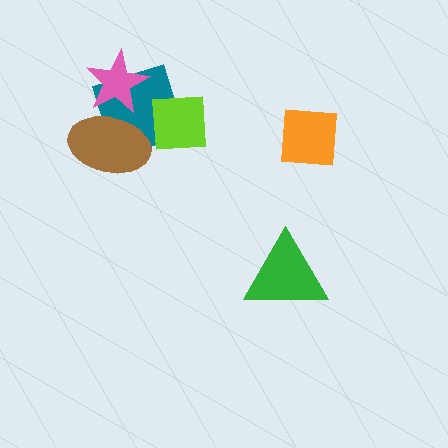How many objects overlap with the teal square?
3 objects overlap with the teal square.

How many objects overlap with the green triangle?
0 objects overlap with the green triangle.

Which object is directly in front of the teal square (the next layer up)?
The lime square is directly in front of the teal square.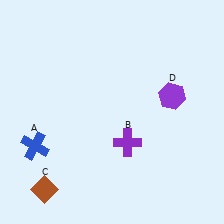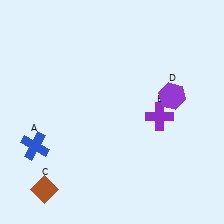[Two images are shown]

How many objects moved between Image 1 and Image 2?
1 object moved between the two images.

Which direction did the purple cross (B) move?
The purple cross (B) moved right.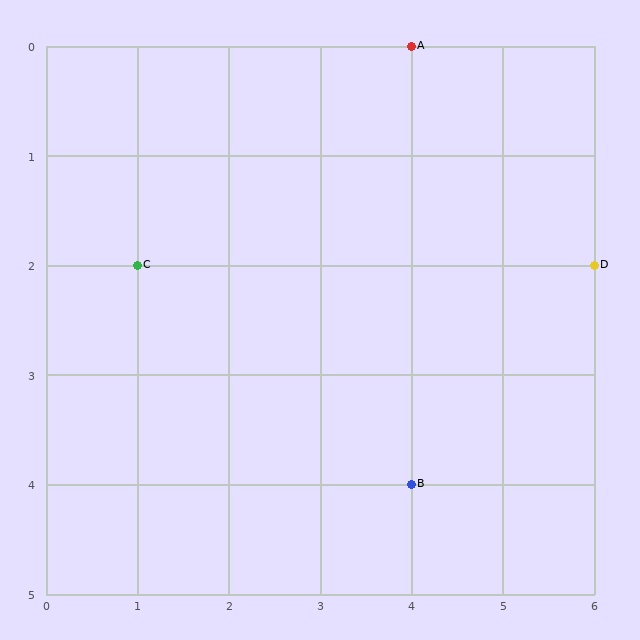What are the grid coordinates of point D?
Point D is at grid coordinates (6, 2).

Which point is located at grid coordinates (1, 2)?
Point C is at (1, 2).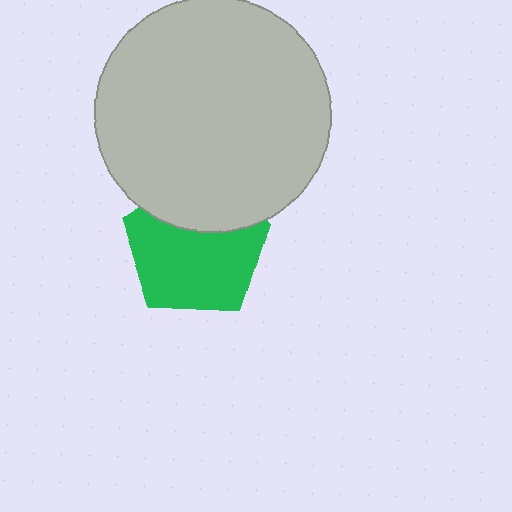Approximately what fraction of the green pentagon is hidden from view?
Roughly 32% of the green pentagon is hidden behind the light gray circle.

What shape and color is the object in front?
The object in front is a light gray circle.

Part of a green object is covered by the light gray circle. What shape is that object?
It is a pentagon.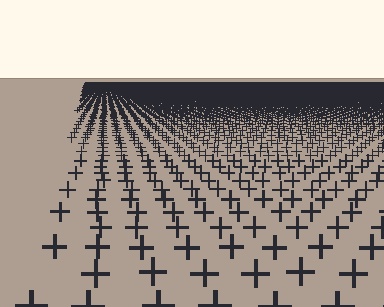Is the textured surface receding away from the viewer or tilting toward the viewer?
The surface is receding away from the viewer. Texture elements get smaller and denser toward the top.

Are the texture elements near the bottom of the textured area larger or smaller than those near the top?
Larger. Near the bottom, elements are closer to the viewer and appear at a bigger on-screen size.